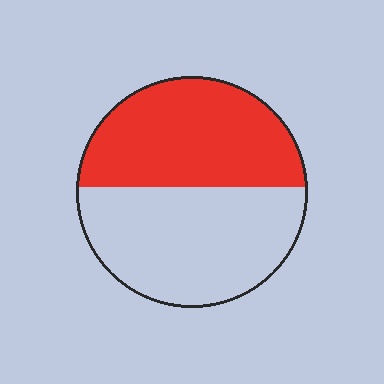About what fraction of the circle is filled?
About one half (1/2).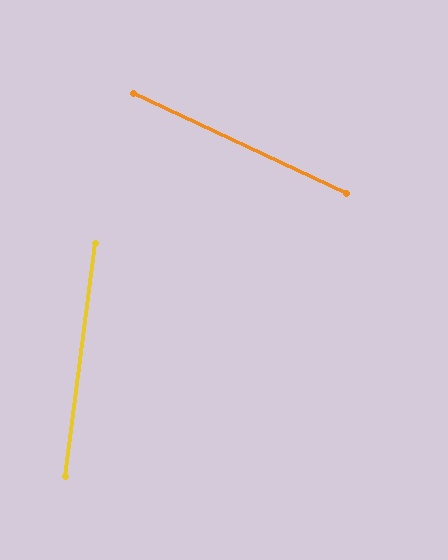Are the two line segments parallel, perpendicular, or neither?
Neither parallel nor perpendicular — they differ by about 72°.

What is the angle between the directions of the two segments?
Approximately 72 degrees.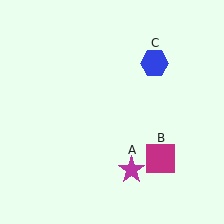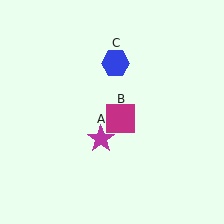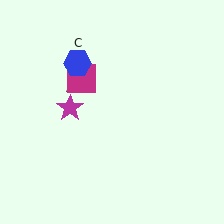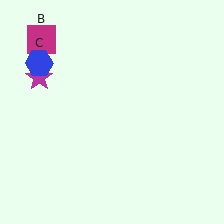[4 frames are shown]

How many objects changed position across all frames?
3 objects changed position: magenta star (object A), magenta square (object B), blue hexagon (object C).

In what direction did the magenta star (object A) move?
The magenta star (object A) moved up and to the left.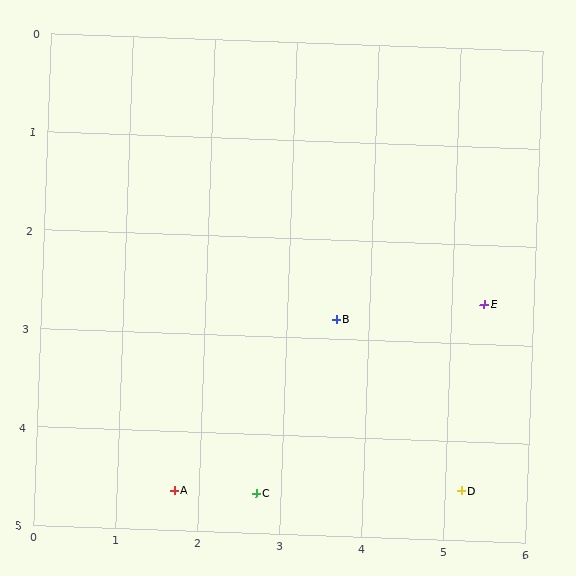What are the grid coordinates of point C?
Point C is at approximately (2.7, 4.6).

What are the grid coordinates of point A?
Point A is at approximately (1.7, 4.6).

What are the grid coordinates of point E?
Point E is at approximately (5.4, 2.6).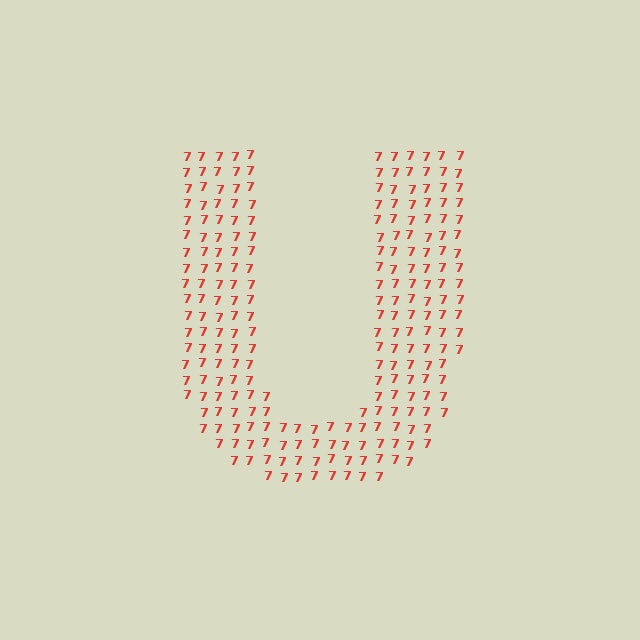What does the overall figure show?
The overall figure shows the letter U.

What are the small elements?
The small elements are digit 7's.